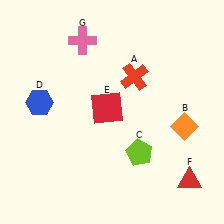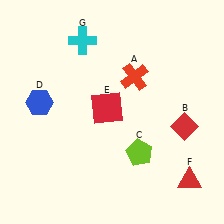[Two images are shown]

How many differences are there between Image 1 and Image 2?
There are 2 differences between the two images.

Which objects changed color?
B changed from orange to red. G changed from pink to cyan.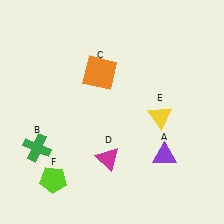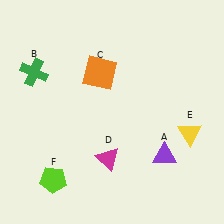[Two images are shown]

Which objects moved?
The objects that moved are: the green cross (B), the yellow triangle (E).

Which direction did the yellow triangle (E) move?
The yellow triangle (E) moved right.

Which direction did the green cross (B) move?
The green cross (B) moved up.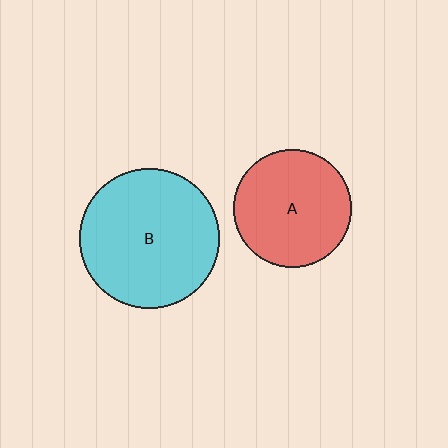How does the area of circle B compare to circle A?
Approximately 1.4 times.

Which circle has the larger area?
Circle B (cyan).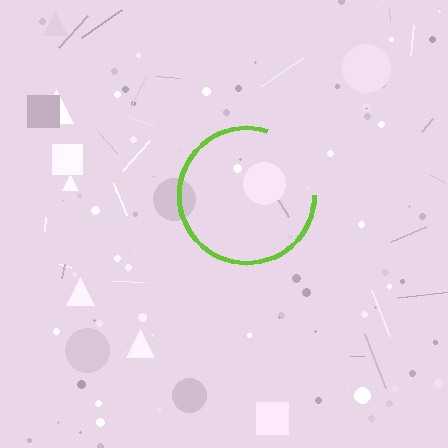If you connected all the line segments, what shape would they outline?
They would outline a circle.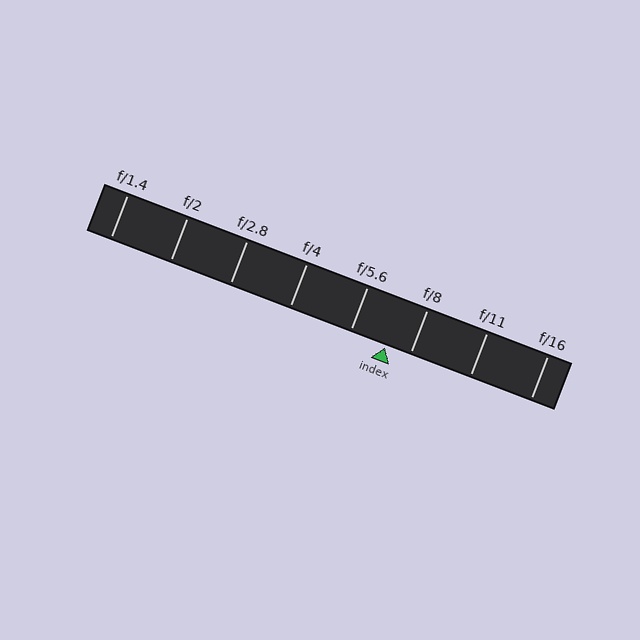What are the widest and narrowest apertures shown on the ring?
The widest aperture shown is f/1.4 and the narrowest is f/16.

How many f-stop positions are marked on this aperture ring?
There are 8 f-stop positions marked.